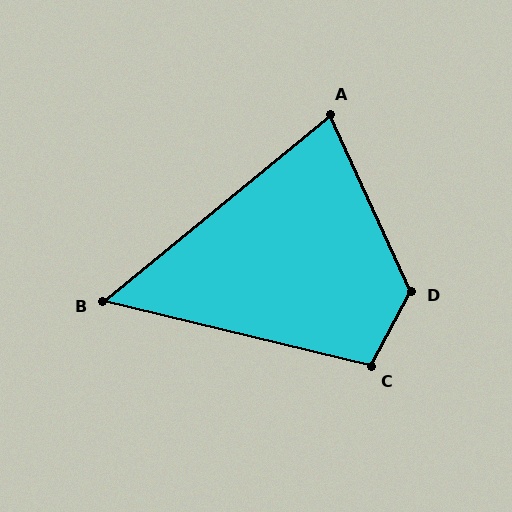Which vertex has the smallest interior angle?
B, at approximately 53 degrees.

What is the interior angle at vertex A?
Approximately 75 degrees (acute).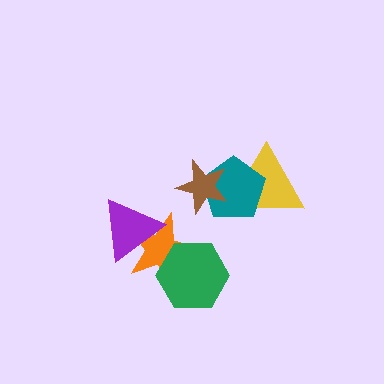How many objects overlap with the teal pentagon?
2 objects overlap with the teal pentagon.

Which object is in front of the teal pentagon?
The brown star is in front of the teal pentagon.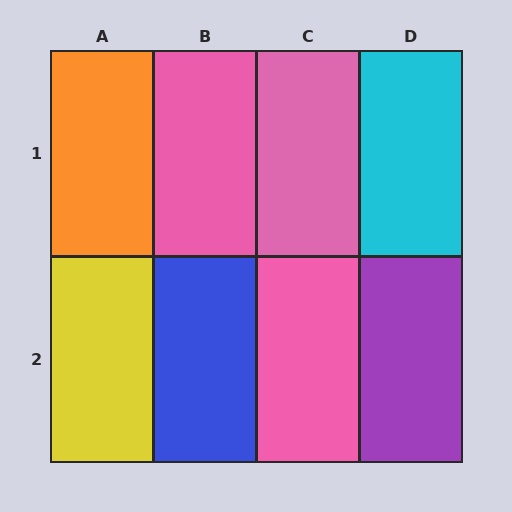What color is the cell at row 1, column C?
Pink.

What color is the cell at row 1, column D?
Cyan.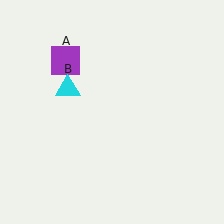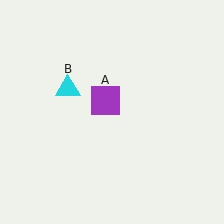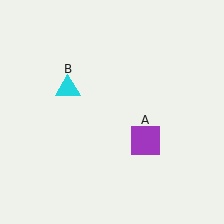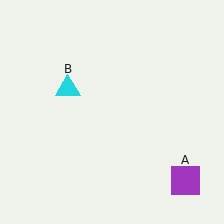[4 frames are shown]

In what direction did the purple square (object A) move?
The purple square (object A) moved down and to the right.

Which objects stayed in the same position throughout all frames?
Cyan triangle (object B) remained stationary.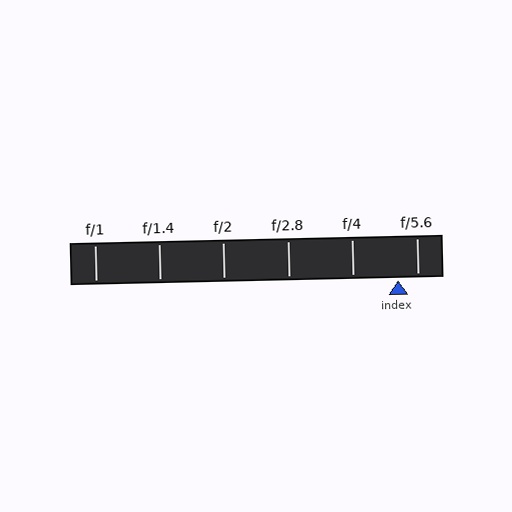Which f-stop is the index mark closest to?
The index mark is closest to f/5.6.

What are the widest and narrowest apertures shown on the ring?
The widest aperture shown is f/1 and the narrowest is f/5.6.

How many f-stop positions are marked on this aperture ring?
There are 6 f-stop positions marked.